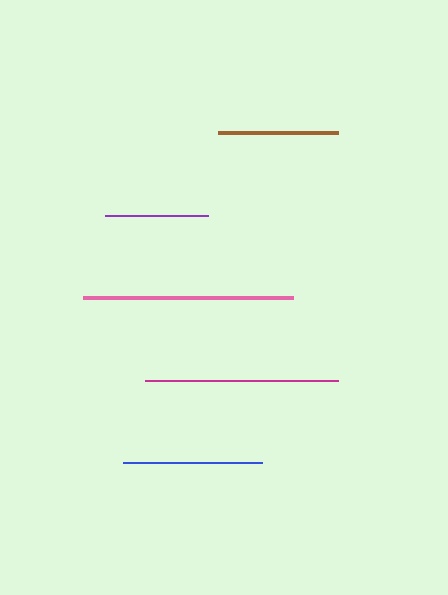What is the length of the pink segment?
The pink segment is approximately 210 pixels long.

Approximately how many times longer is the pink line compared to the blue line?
The pink line is approximately 1.5 times the length of the blue line.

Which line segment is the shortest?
The purple line is the shortest at approximately 102 pixels.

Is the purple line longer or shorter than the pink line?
The pink line is longer than the purple line.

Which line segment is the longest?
The pink line is the longest at approximately 210 pixels.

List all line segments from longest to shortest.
From longest to shortest: pink, magenta, blue, brown, purple.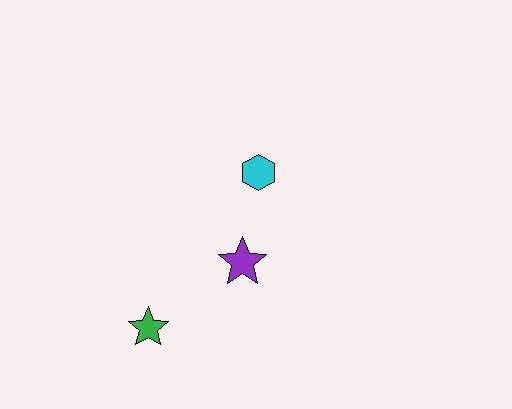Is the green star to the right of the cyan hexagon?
No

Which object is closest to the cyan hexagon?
The purple star is closest to the cyan hexagon.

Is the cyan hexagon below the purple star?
No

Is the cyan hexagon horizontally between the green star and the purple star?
No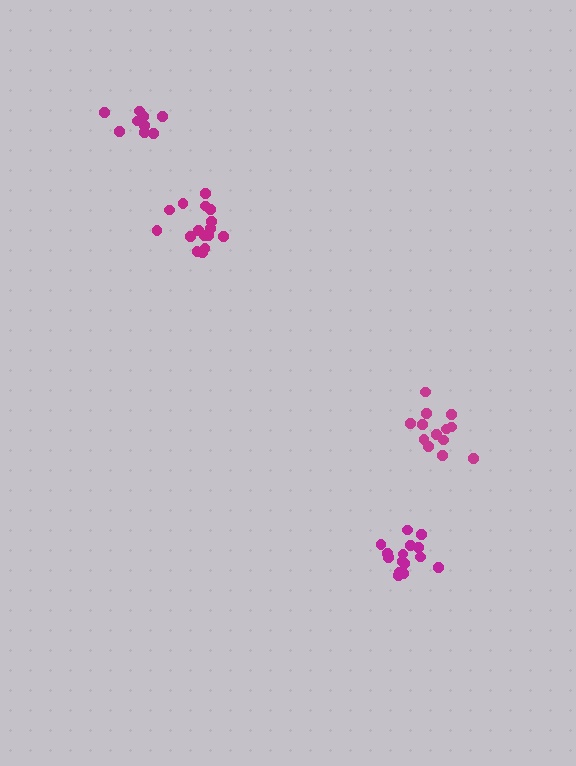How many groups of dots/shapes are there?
There are 4 groups.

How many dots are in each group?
Group 1: 15 dots, Group 2: 10 dots, Group 3: 16 dots, Group 4: 13 dots (54 total).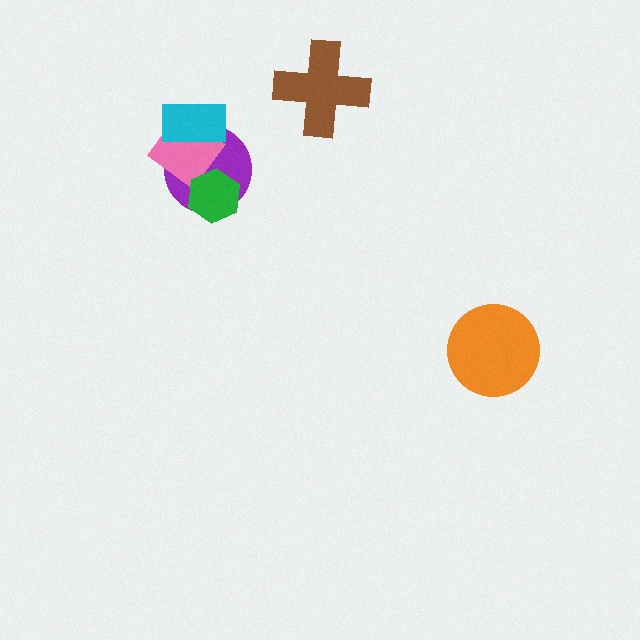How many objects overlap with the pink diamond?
2 objects overlap with the pink diamond.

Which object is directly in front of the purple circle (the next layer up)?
The pink diamond is directly in front of the purple circle.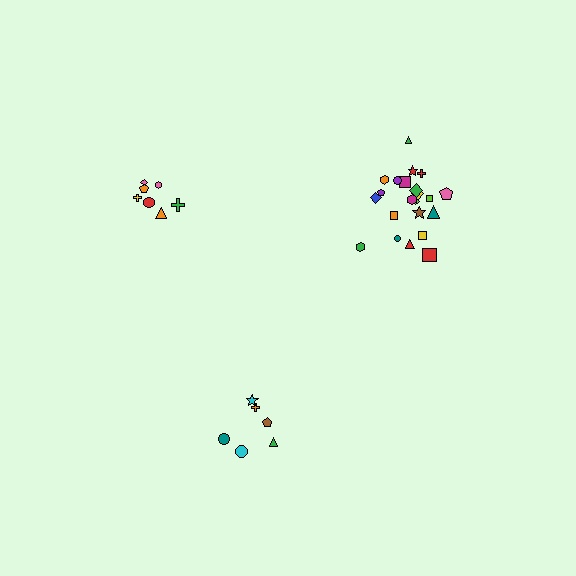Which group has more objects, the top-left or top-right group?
The top-right group.